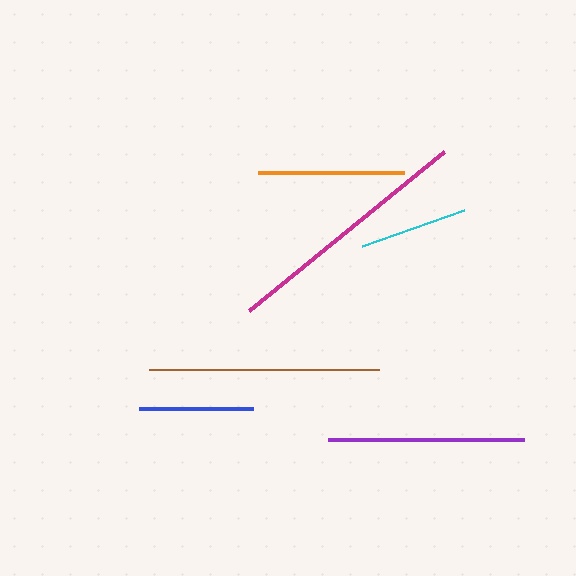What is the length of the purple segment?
The purple segment is approximately 196 pixels long.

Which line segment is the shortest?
The cyan line is the shortest at approximately 108 pixels.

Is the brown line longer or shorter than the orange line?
The brown line is longer than the orange line.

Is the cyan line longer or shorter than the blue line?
The blue line is longer than the cyan line.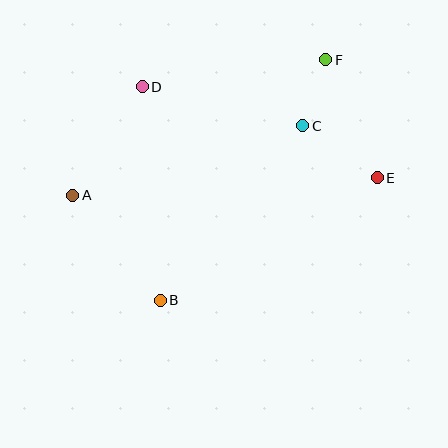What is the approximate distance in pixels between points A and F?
The distance between A and F is approximately 287 pixels.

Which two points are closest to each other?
Points C and F are closest to each other.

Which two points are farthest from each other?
Points A and E are farthest from each other.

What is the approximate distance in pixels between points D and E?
The distance between D and E is approximately 252 pixels.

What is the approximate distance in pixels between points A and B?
The distance between A and B is approximately 137 pixels.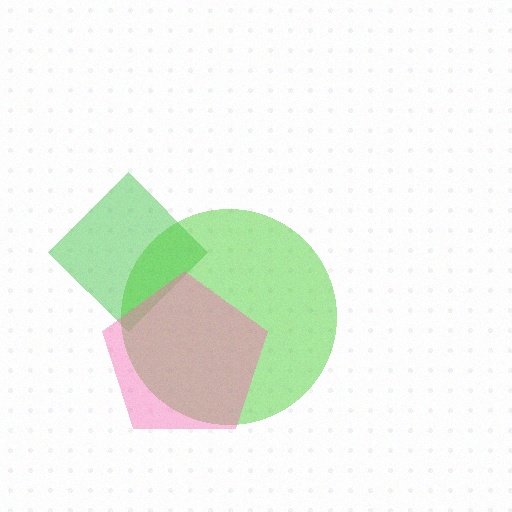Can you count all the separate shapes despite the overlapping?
Yes, there are 3 separate shapes.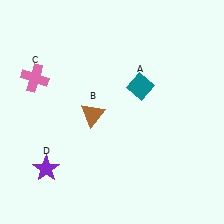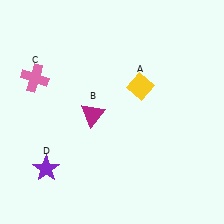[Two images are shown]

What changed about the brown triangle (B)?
In Image 1, B is brown. In Image 2, it changed to magenta.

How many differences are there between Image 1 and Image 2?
There are 2 differences between the two images.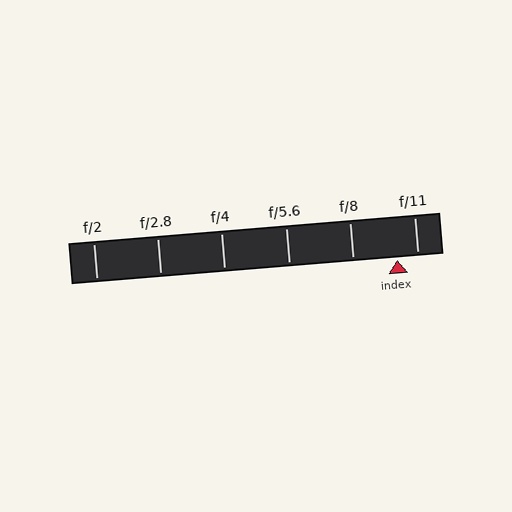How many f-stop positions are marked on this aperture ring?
There are 6 f-stop positions marked.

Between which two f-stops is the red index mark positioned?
The index mark is between f/8 and f/11.